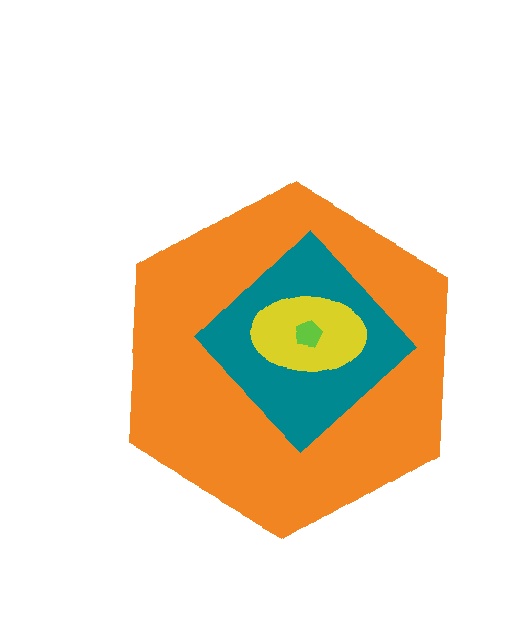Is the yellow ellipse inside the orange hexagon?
Yes.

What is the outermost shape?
The orange hexagon.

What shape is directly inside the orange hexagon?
The teal diamond.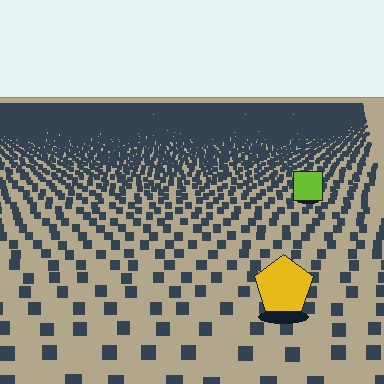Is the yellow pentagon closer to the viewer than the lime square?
Yes. The yellow pentagon is closer — you can tell from the texture gradient: the ground texture is coarser near it.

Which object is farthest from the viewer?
The lime square is farthest from the viewer. It appears smaller and the ground texture around it is denser.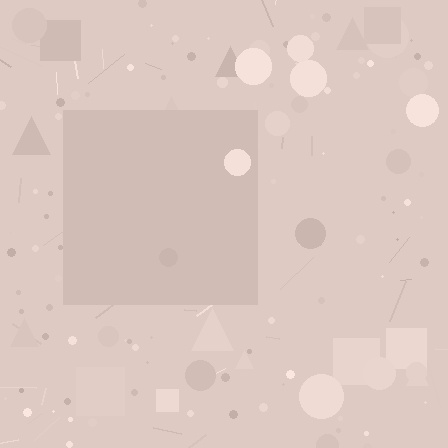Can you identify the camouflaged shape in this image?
The camouflaged shape is a square.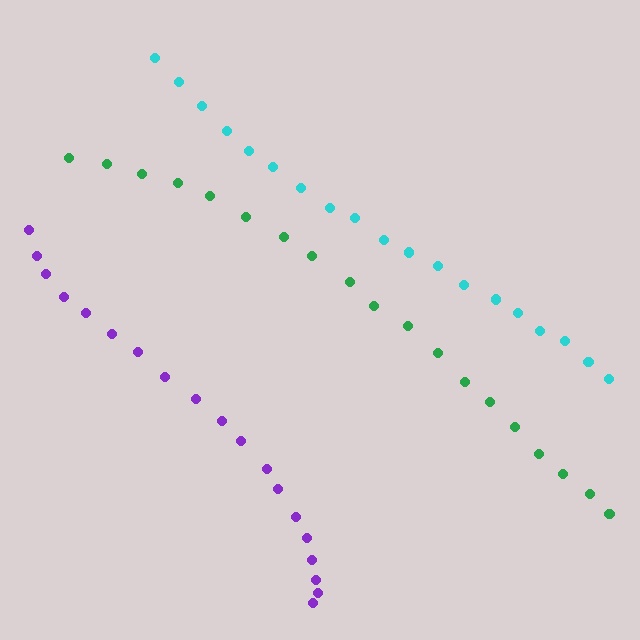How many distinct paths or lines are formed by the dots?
There are 3 distinct paths.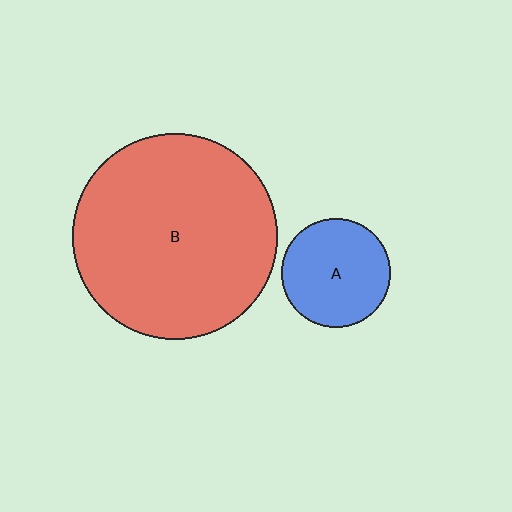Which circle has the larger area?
Circle B (red).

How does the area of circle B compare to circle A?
Approximately 3.6 times.